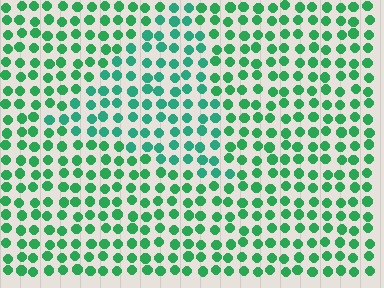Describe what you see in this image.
The image is filled with small green elements in a uniform arrangement. A triangle-shaped region is visible where the elements are tinted to a slightly different hue, forming a subtle color boundary.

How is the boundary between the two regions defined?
The boundary is defined purely by a slight shift in hue (about 22 degrees). Spacing, size, and orientation are identical on both sides.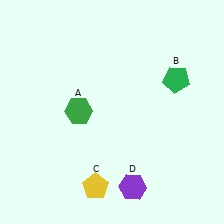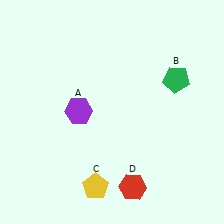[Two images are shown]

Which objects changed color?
A changed from green to purple. D changed from purple to red.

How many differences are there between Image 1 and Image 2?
There are 2 differences between the two images.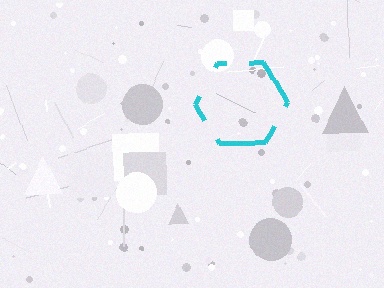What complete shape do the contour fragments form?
The contour fragments form a hexagon.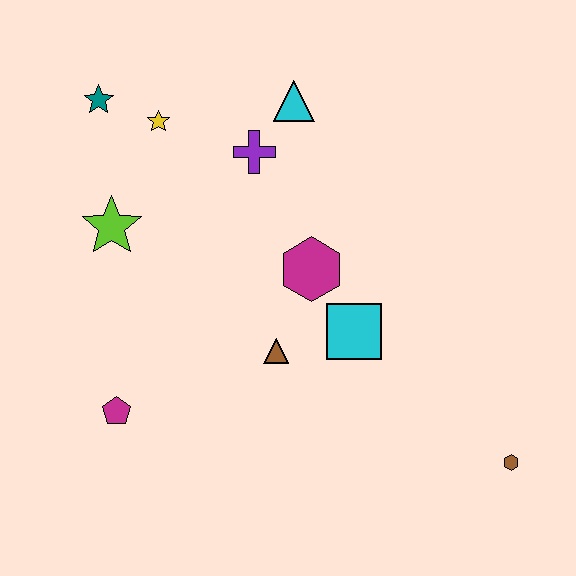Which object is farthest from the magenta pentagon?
The brown hexagon is farthest from the magenta pentagon.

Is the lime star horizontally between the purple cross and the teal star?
Yes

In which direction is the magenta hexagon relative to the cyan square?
The magenta hexagon is above the cyan square.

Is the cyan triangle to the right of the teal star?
Yes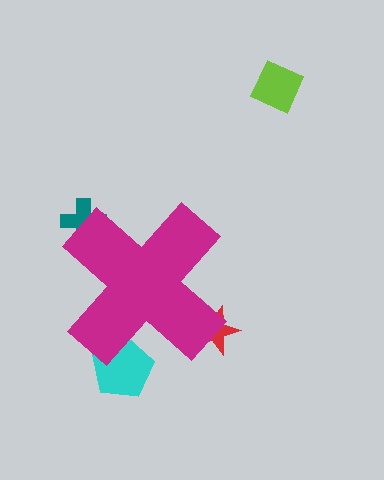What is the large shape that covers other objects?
A magenta cross.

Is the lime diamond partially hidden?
No, the lime diamond is fully visible.